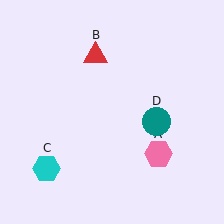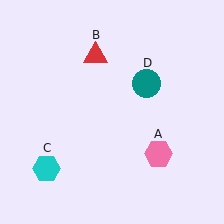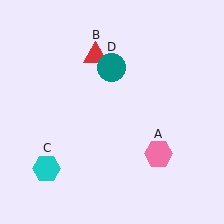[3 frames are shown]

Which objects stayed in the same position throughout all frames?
Pink hexagon (object A) and red triangle (object B) and cyan hexagon (object C) remained stationary.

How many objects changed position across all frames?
1 object changed position: teal circle (object D).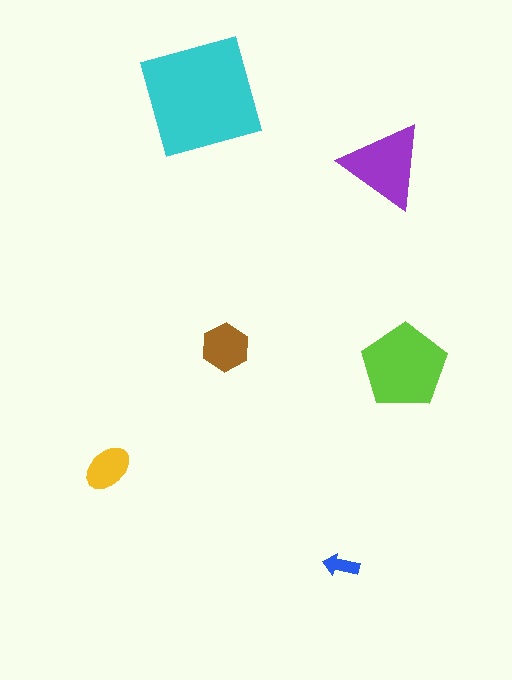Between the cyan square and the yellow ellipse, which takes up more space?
The cyan square.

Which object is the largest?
The cyan square.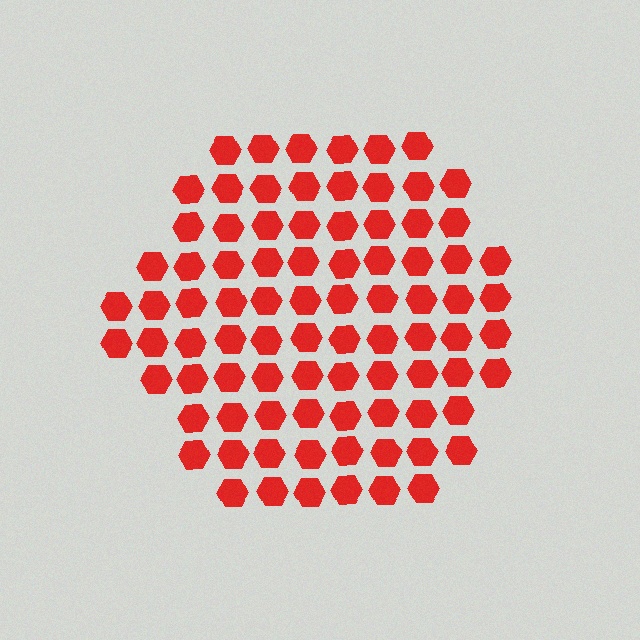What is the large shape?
The large shape is a hexagon.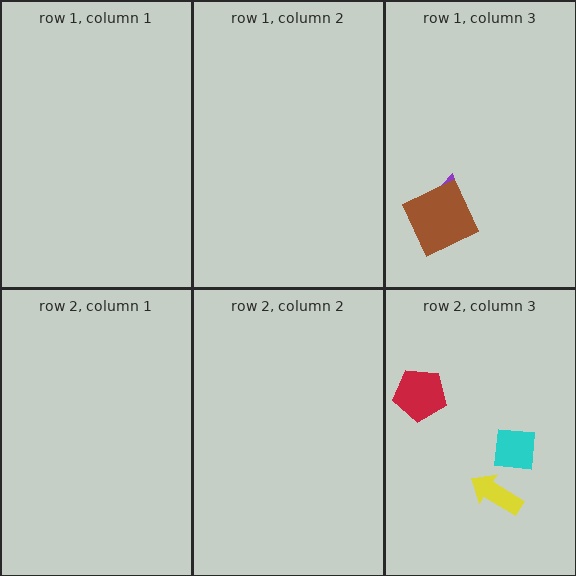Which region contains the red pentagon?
The row 2, column 3 region.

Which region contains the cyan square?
The row 2, column 3 region.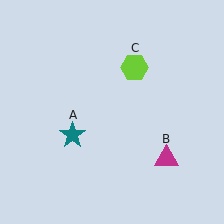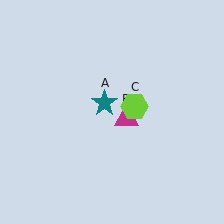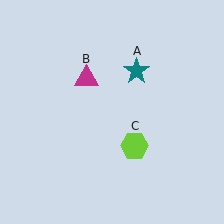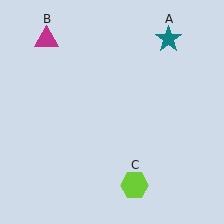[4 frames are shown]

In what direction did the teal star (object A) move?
The teal star (object A) moved up and to the right.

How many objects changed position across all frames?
3 objects changed position: teal star (object A), magenta triangle (object B), lime hexagon (object C).